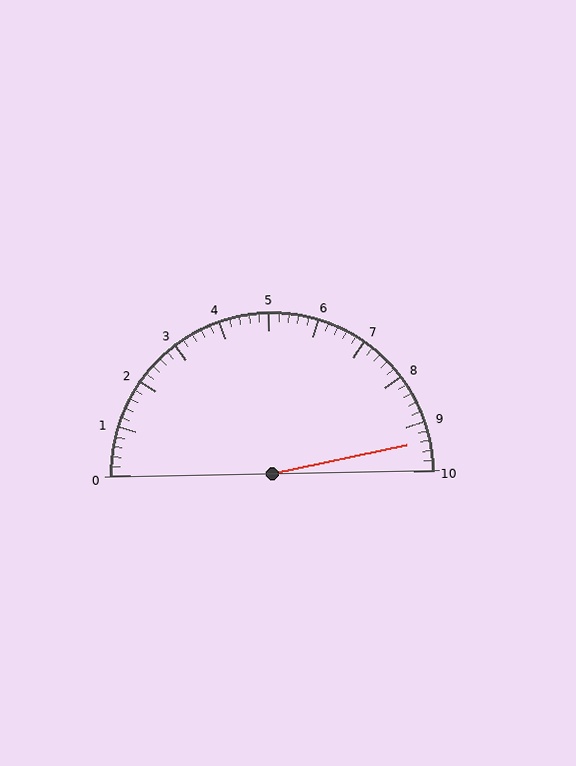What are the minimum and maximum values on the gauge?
The gauge ranges from 0 to 10.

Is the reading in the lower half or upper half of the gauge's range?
The reading is in the upper half of the range (0 to 10).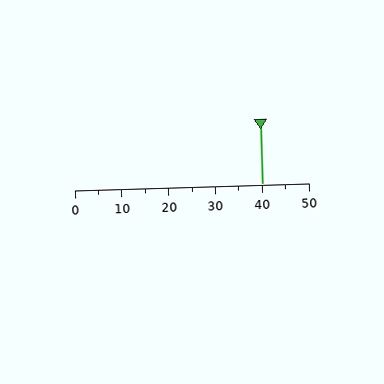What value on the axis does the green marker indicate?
The marker indicates approximately 40.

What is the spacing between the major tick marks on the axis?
The major ticks are spaced 10 apart.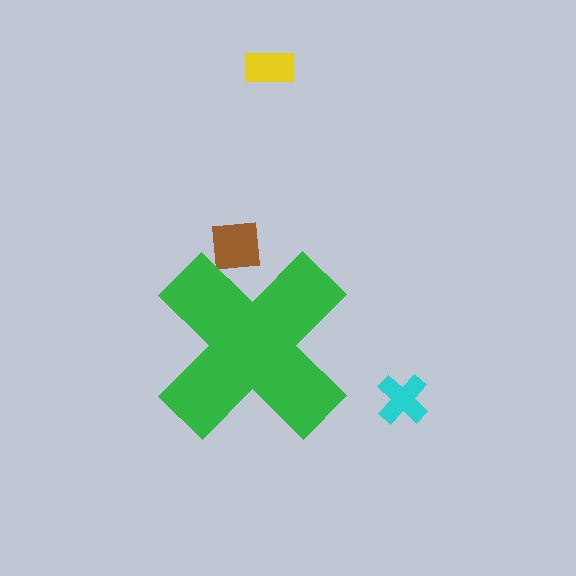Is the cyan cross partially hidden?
No, the cyan cross is fully visible.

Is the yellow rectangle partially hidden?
No, the yellow rectangle is fully visible.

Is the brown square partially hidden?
Yes, the brown square is partially hidden behind the green cross.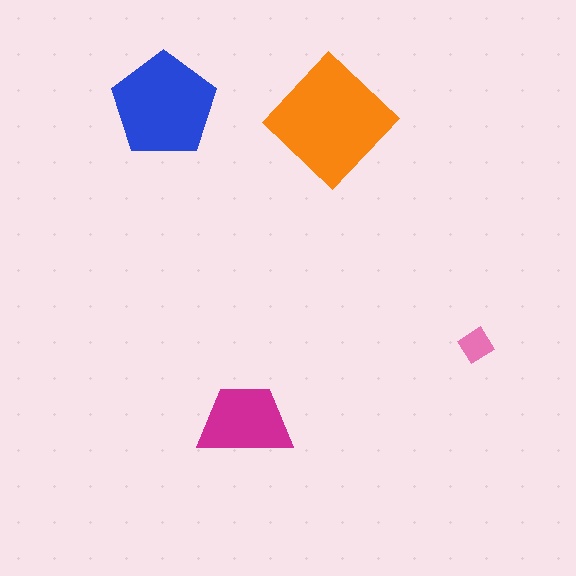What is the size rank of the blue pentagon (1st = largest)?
2nd.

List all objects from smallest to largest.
The pink diamond, the magenta trapezoid, the blue pentagon, the orange diamond.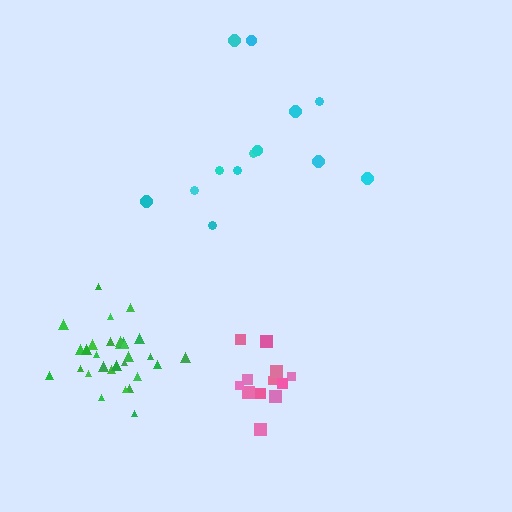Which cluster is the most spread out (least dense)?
Cyan.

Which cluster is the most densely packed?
Green.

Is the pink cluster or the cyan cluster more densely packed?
Pink.